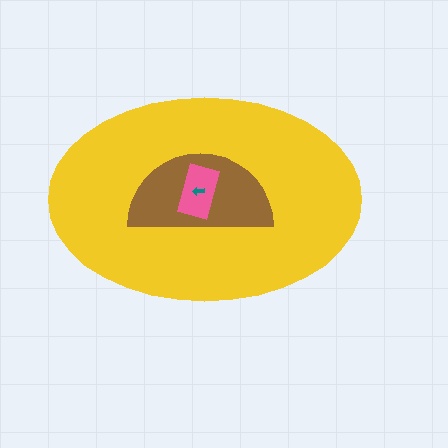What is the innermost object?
The teal arrow.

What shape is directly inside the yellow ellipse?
The brown semicircle.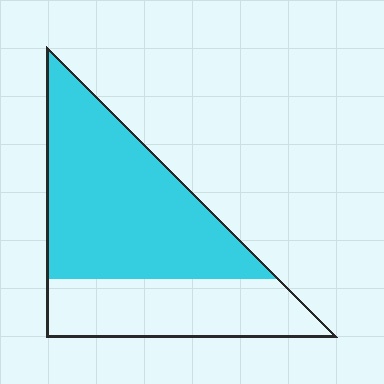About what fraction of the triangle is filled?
About five eighths (5/8).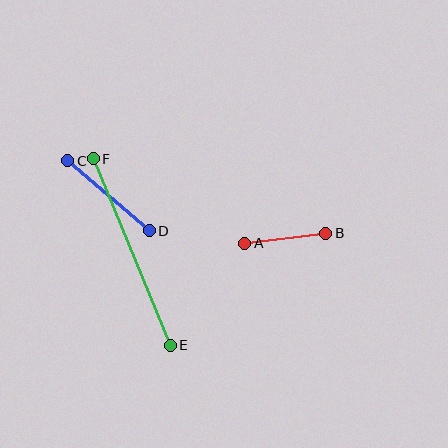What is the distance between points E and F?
The distance is approximately 202 pixels.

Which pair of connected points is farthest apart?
Points E and F are farthest apart.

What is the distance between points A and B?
The distance is approximately 81 pixels.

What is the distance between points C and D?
The distance is approximately 107 pixels.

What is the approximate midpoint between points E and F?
The midpoint is at approximately (132, 252) pixels.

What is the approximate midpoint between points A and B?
The midpoint is at approximately (285, 238) pixels.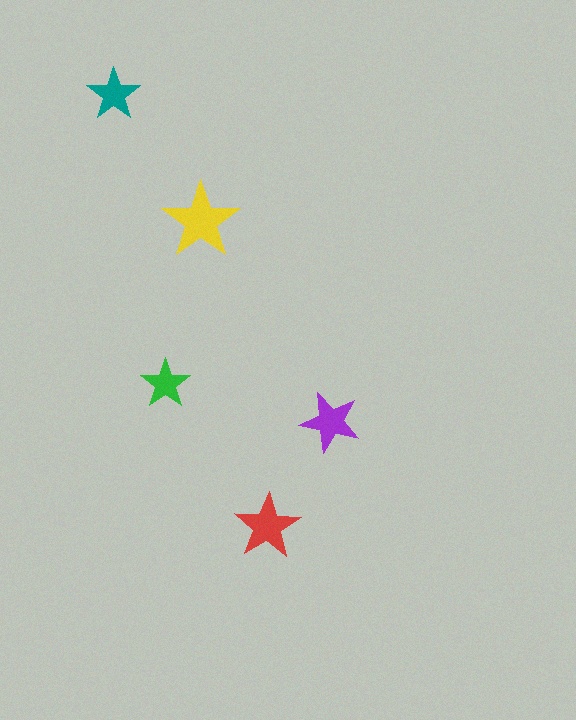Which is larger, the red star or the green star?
The red one.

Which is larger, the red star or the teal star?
The red one.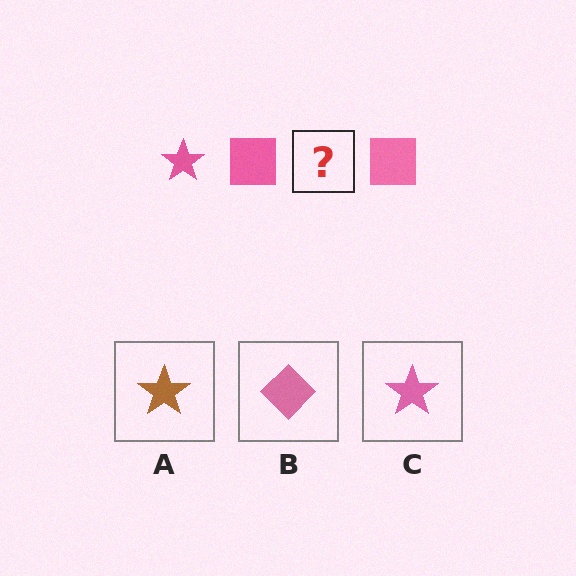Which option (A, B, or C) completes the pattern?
C.